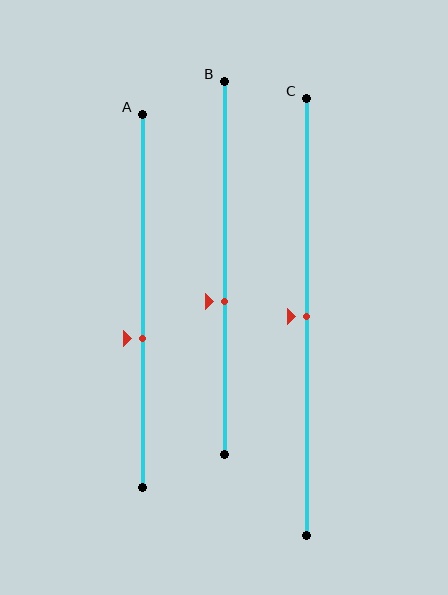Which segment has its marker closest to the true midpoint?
Segment C has its marker closest to the true midpoint.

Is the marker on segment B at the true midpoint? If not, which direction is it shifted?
No, the marker on segment B is shifted downward by about 9% of the segment length.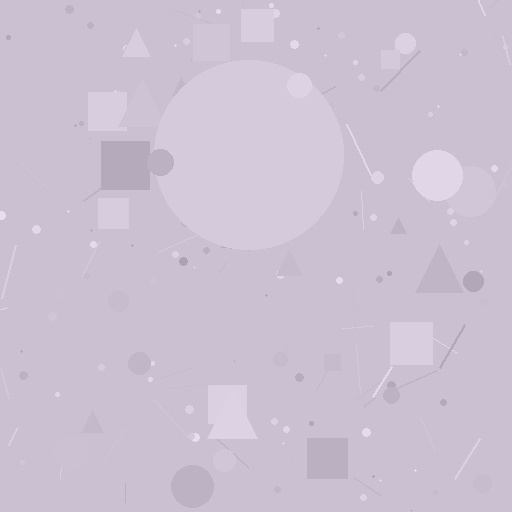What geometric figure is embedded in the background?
A circle is embedded in the background.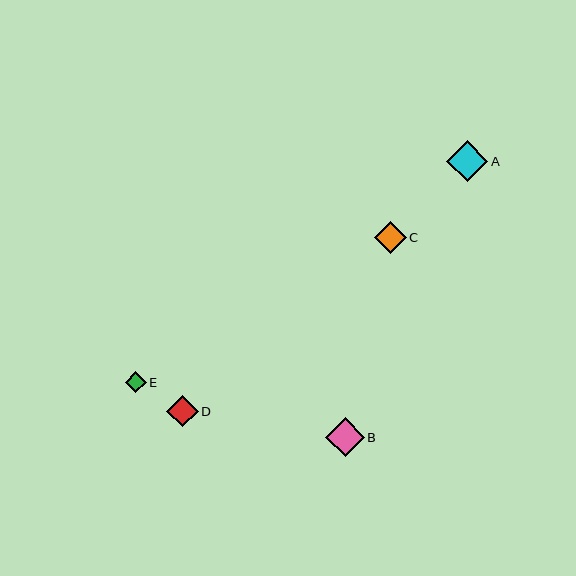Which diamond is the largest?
Diamond A is the largest with a size of approximately 41 pixels.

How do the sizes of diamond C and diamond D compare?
Diamond C and diamond D are approximately the same size.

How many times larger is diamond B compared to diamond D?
Diamond B is approximately 1.2 times the size of diamond D.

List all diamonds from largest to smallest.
From largest to smallest: A, B, C, D, E.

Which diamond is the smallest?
Diamond E is the smallest with a size of approximately 21 pixels.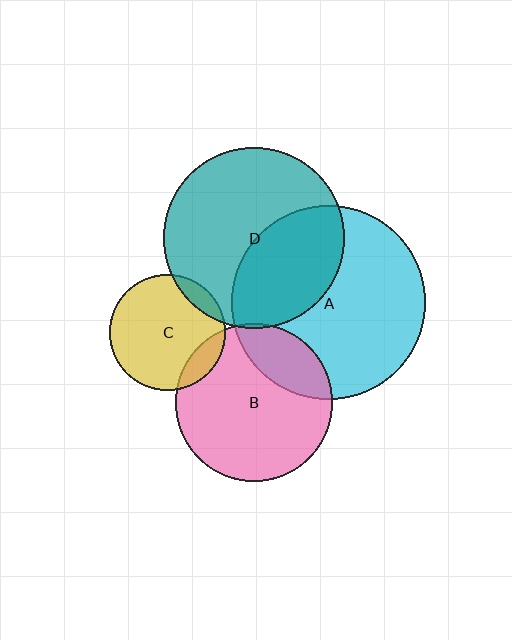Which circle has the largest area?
Circle A (cyan).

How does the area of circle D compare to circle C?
Approximately 2.4 times.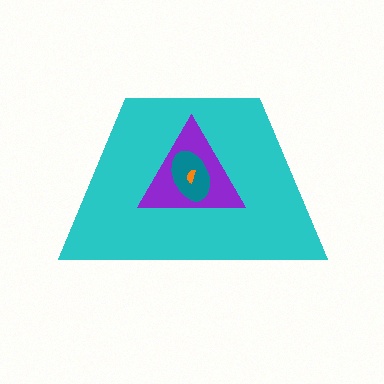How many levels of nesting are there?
4.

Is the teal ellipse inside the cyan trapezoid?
Yes.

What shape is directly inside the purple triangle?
The teal ellipse.